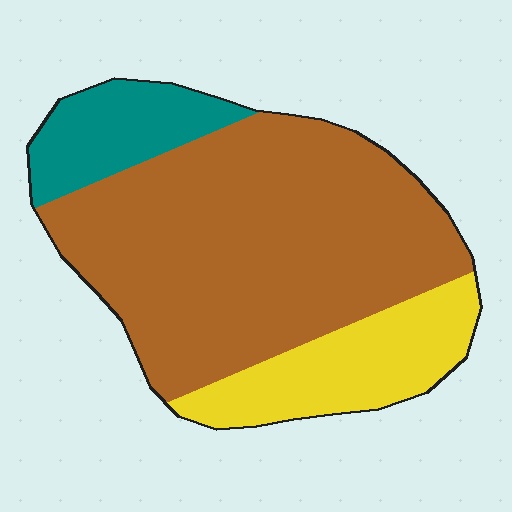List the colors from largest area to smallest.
From largest to smallest: brown, yellow, teal.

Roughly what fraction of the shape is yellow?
Yellow takes up about one fifth (1/5) of the shape.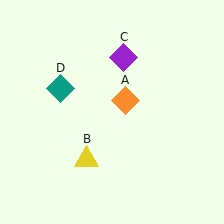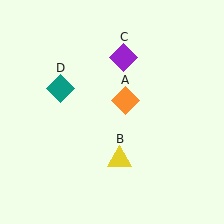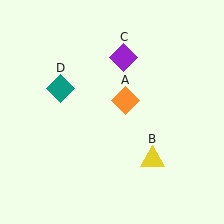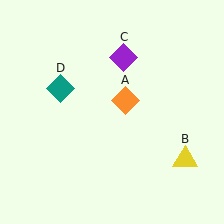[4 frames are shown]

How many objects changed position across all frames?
1 object changed position: yellow triangle (object B).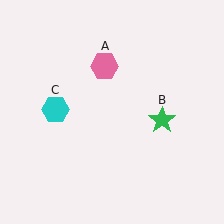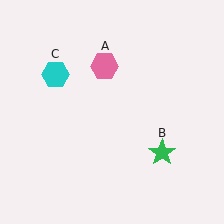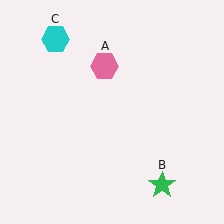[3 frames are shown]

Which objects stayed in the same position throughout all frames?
Pink hexagon (object A) remained stationary.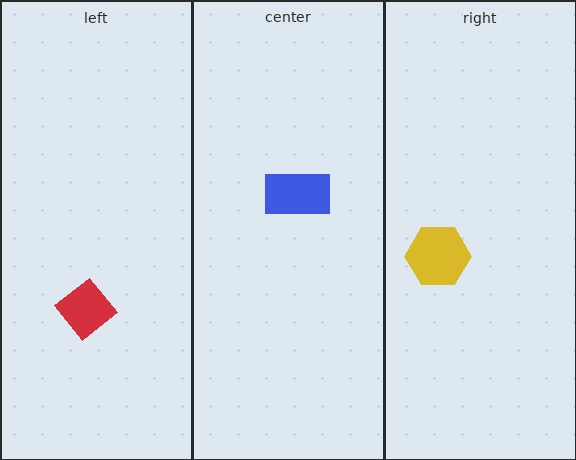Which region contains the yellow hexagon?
The right region.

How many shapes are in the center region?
1.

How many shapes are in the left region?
1.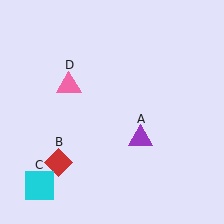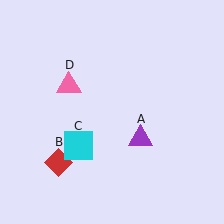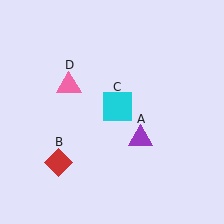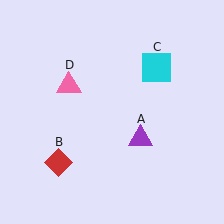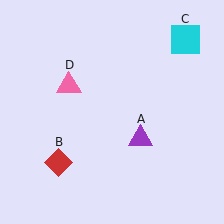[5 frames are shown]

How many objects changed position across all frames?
1 object changed position: cyan square (object C).